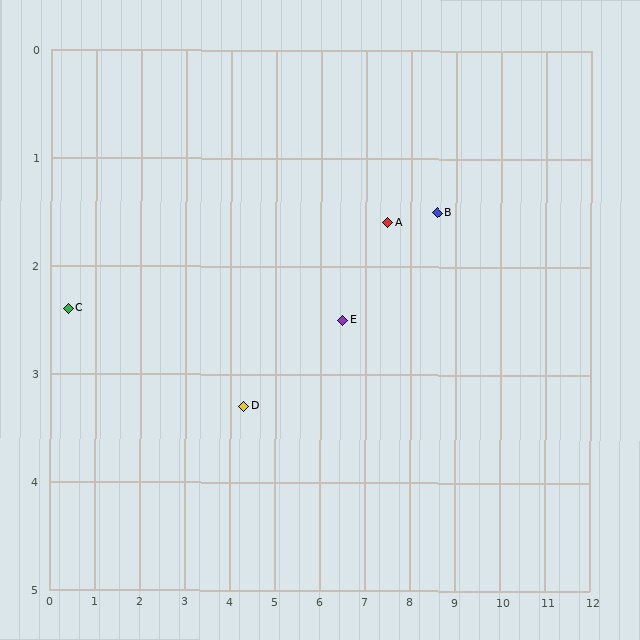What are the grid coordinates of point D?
Point D is at approximately (4.3, 3.3).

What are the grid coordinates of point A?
Point A is at approximately (7.5, 1.6).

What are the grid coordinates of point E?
Point E is at approximately (6.5, 2.5).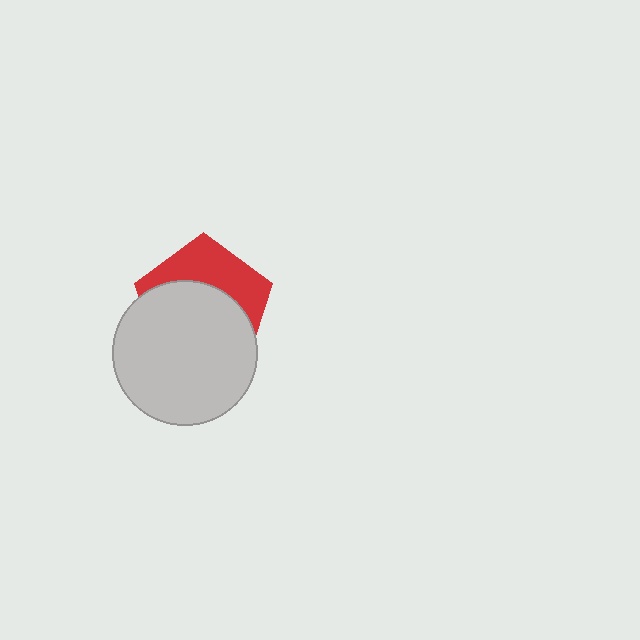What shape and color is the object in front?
The object in front is a light gray circle.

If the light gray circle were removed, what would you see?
You would see the complete red pentagon.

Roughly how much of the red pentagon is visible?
A small part of it is visible (roughly 38%).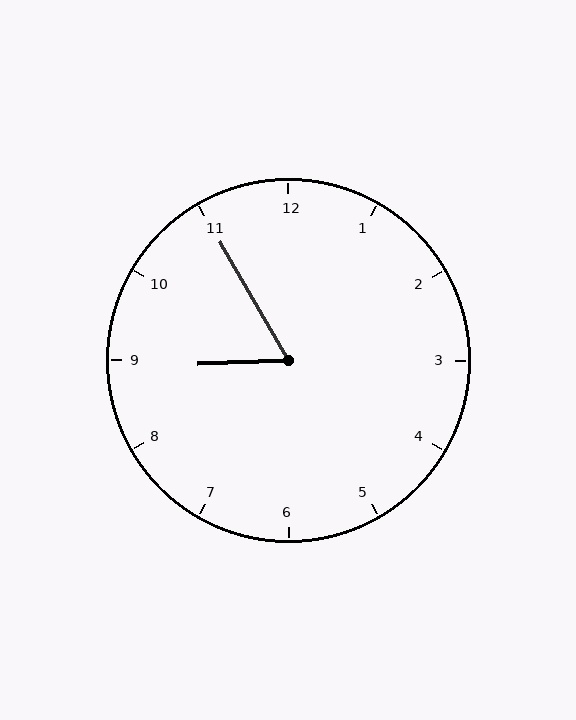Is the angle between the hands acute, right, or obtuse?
It is acute.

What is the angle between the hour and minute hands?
Approximately 62 degrees.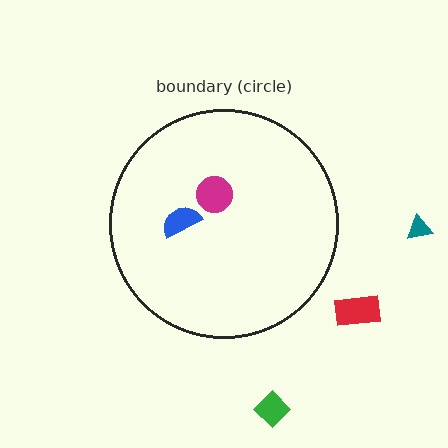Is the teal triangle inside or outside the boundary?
Outside.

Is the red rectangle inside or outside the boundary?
Outside.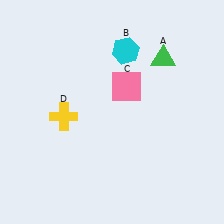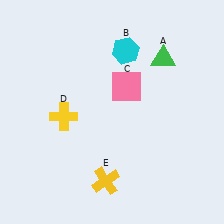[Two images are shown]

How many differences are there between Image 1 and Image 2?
There is 1 difference between the two images.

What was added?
A yellow cross (E) was added in Image 2.